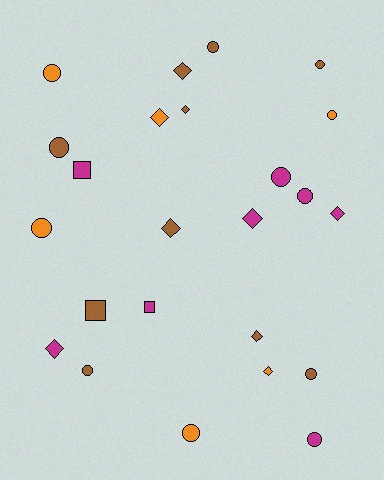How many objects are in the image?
There are 24 objects.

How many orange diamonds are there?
There are 2 orange diamonds.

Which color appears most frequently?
Brown, with 10 objects.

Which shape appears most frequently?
Circle, with 12 objects.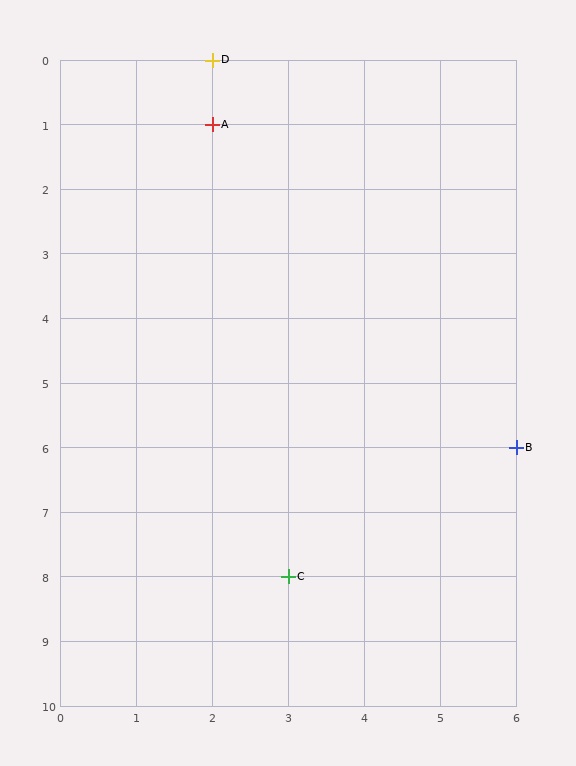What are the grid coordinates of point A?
Point A is at grid coordinates (2, 1).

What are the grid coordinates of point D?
Point D is at grid coordinates (2, 0).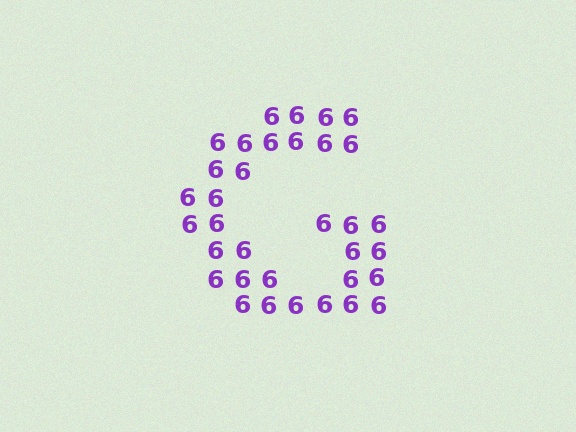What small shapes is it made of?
It is made of small digit 6's.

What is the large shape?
The large shape is the letter G.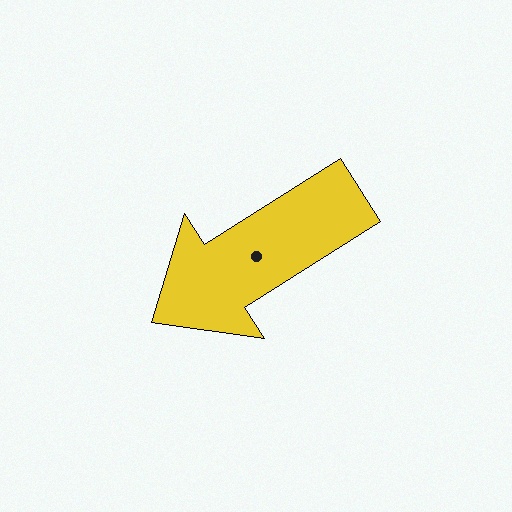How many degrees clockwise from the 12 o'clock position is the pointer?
Approximately 238 degrees.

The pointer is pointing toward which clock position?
Roughly 8 o'clock.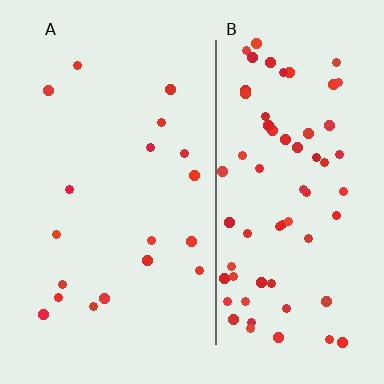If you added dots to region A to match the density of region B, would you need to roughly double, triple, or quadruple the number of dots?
Approximately quadruple.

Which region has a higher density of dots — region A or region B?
B (the right).